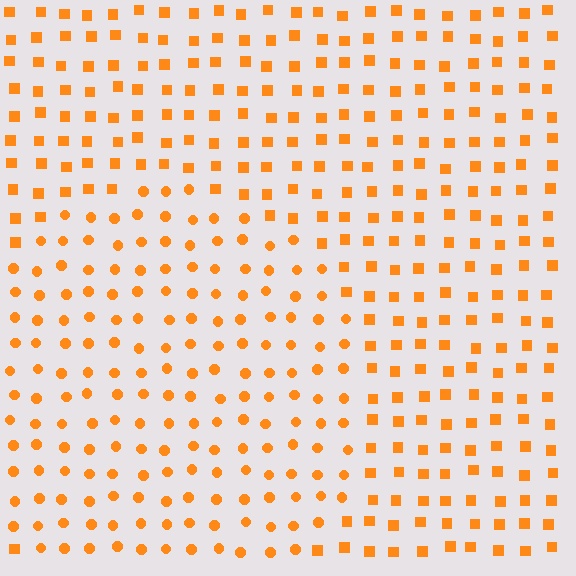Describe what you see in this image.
The image is filled with small orange elements arranged in a uniform grid. A circle-shaped region contains circles, while the surrounding area contains squares. The boundary is defined purely by the change in element shape.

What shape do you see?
I see a circle.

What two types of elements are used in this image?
The image uses circles inside the circle region and squares outside it.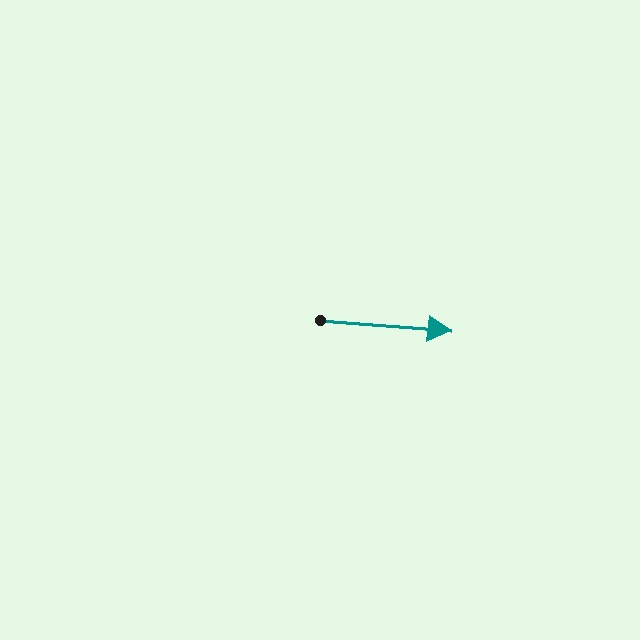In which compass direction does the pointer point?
East.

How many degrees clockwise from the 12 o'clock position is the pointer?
Approximately 95 degrees.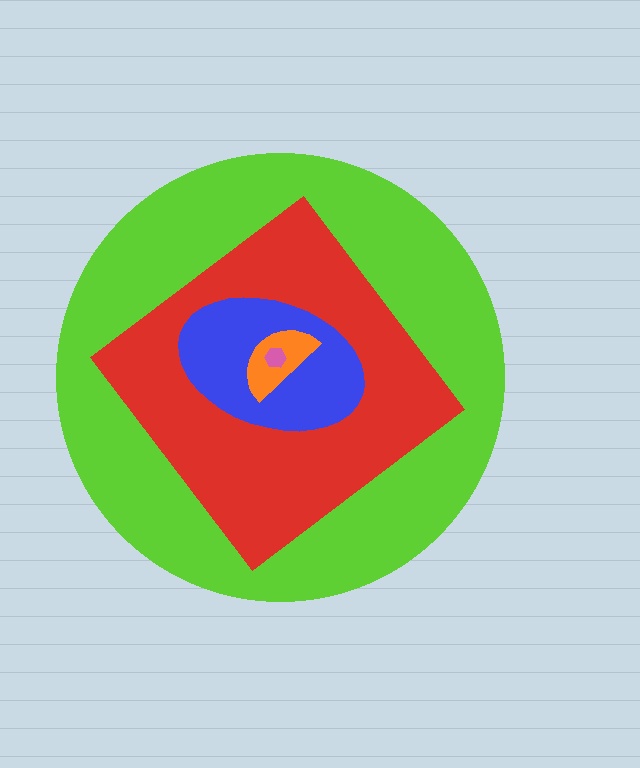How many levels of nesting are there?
5.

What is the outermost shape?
The lime circle.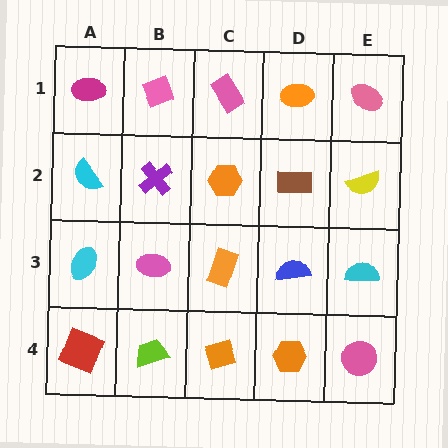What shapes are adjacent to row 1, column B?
A purple cross (row 2, column B), a magenta ellipse (row 1, column A), a pink rectangle (row 1, column C).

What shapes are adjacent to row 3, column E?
A yellow semicircle (row 2, column E), a pink circle (row 4, column E), a blue semicircle (row 3, column D).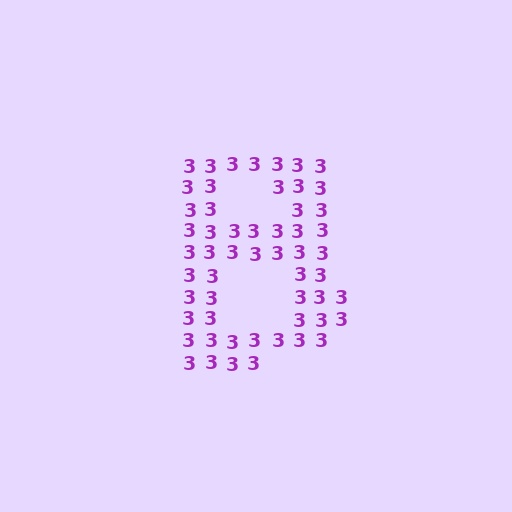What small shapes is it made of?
It is made of small digit 3's.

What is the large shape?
The large shape is the letter B.